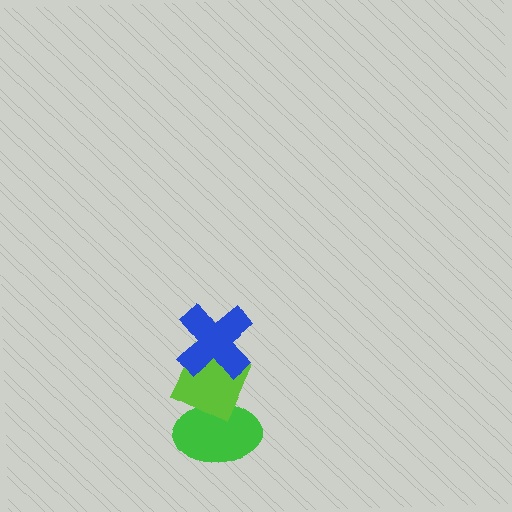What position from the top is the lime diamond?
The lime diamond is 2nd from the top.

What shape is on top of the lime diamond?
The blue cross is on top of the lime diamond.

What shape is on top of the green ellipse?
The lime diamond is on top of the green ellipse.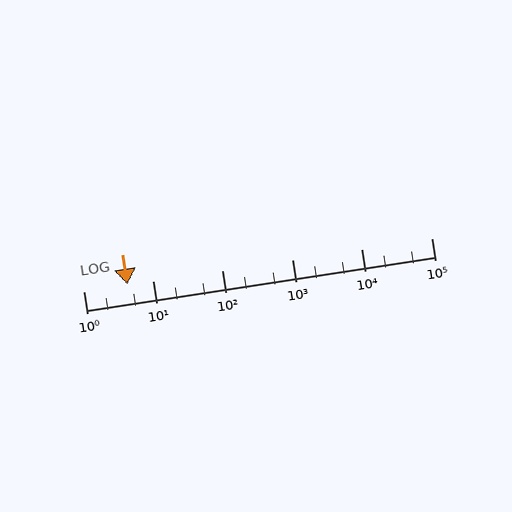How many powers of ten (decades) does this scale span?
The scale spans 5 decades, from 1 to 100000.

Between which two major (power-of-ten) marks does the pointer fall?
The pointer is between 1 and 10.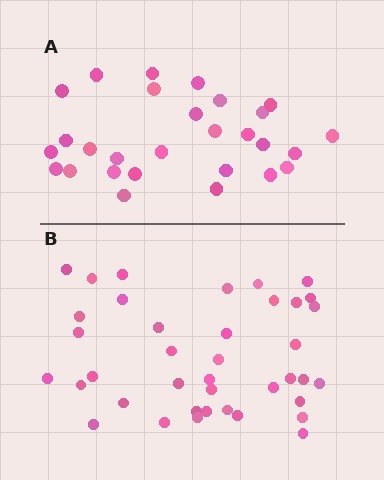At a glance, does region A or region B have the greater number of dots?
Region B (the bottom region) has more dots.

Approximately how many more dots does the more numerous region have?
Region B has roughly 12 or so more dots than region A.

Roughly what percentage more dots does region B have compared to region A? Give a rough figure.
About 40% more.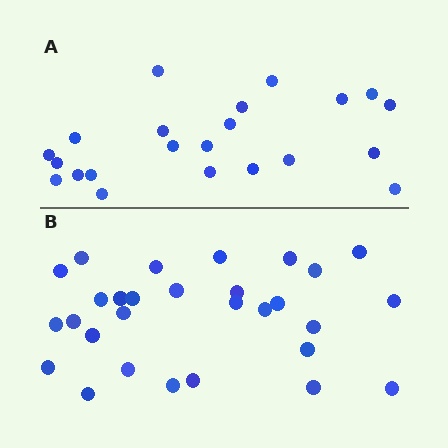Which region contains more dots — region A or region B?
Region B (the bottom region) has more dots.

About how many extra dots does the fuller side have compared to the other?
Region B has roughly 8 or so more dots than region A.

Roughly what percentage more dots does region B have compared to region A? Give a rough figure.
About 30% more.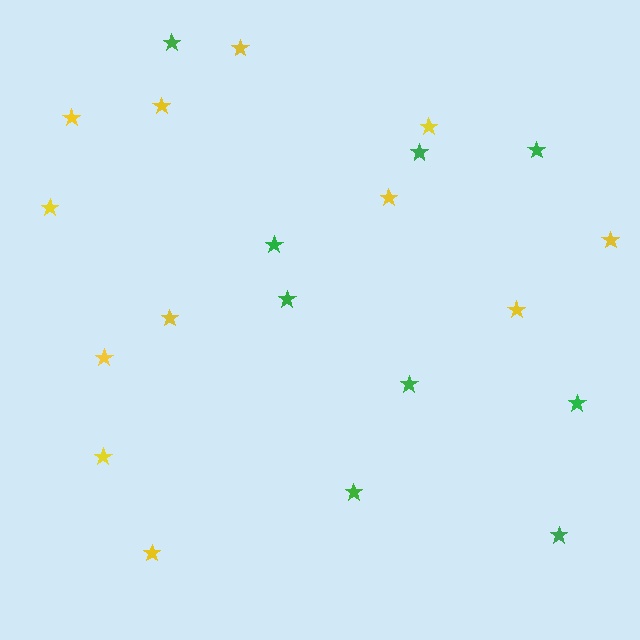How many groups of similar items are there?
There are 2 groups: one group of green stars (9) and one group of yellow stars (12).